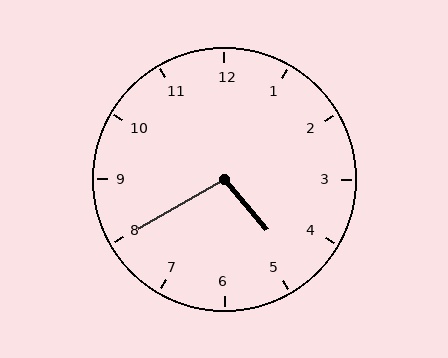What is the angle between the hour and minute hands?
Approximately 100 degrees.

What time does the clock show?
4:40.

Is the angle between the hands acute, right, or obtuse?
It is obtuse.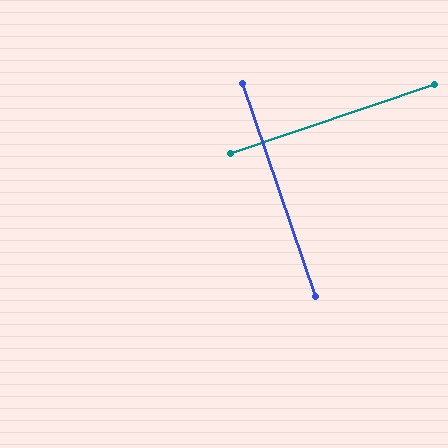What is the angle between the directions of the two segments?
Approximately 90 degrees.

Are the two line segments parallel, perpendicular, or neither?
Perpendicular — they meet at approximately 90°.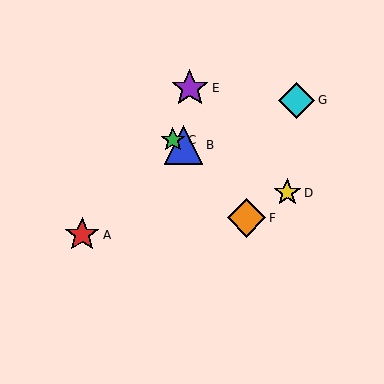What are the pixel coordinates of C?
Object C is at (173, 140).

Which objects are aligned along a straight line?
Objects B, C, D are aligned along a straight line.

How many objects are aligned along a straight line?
3 objects (B, C, D) are aligned along a straight line.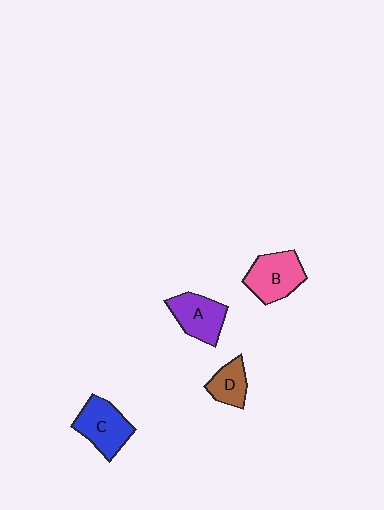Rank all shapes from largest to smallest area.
From largest to smallest: B (pink), C (blue), A (purple), D (brown).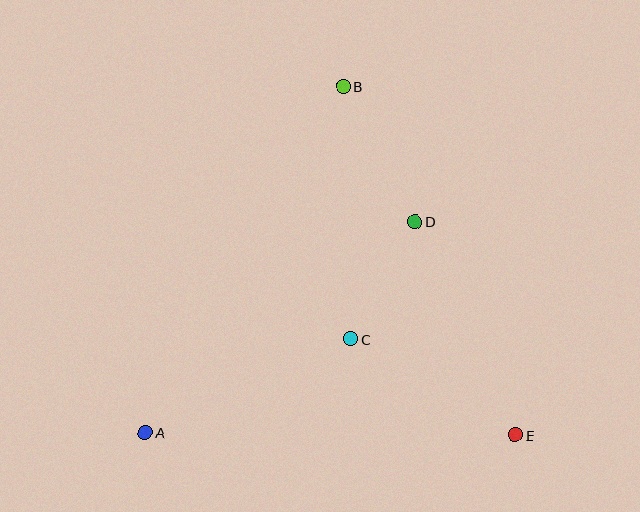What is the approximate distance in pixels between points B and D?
The distance between B and D is approximately 153 pixels.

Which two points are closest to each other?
Points C and D are closest to each other.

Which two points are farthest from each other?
Points A and B are farthest from each other.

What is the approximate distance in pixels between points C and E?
The distance between C and E is approximately 190 pixels.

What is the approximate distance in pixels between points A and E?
The distance between A and E is approximately 370 pixels.